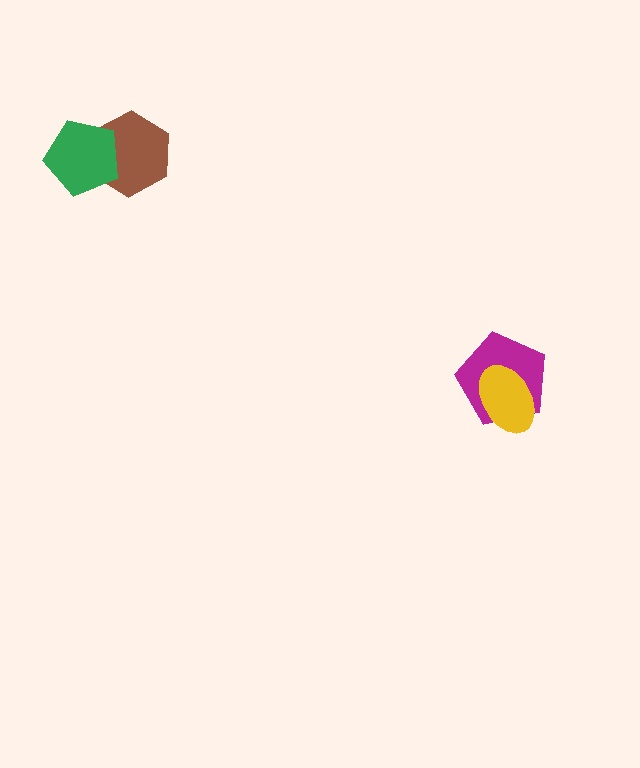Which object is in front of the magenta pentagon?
The yellow ellipse is in front of the magenta pentagon.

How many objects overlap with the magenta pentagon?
1 object overlaps with the magenta pentagon.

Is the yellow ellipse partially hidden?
No, no other shape covers it.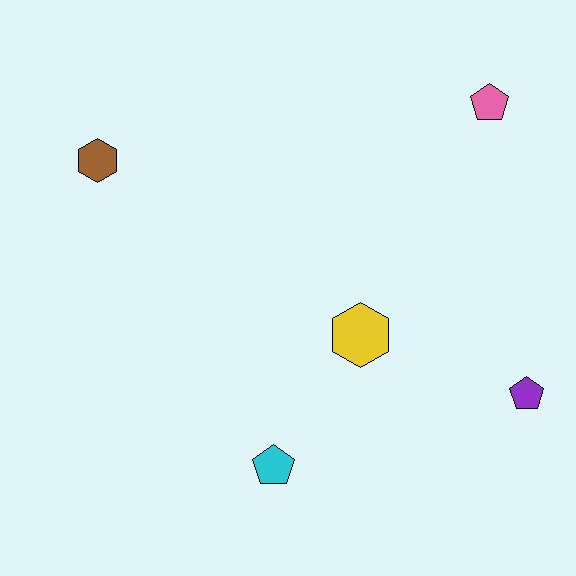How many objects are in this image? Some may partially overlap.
There are 5 objects.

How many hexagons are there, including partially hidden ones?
There are 2 hexagons.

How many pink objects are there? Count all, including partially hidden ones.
There is 1 pink object.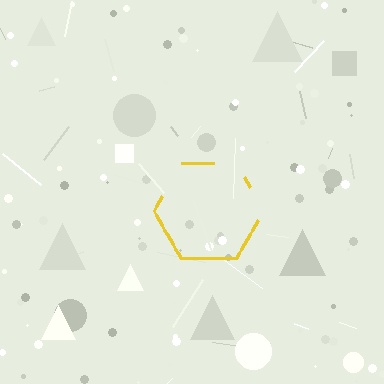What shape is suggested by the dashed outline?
The dashed outline suggests a hexagon.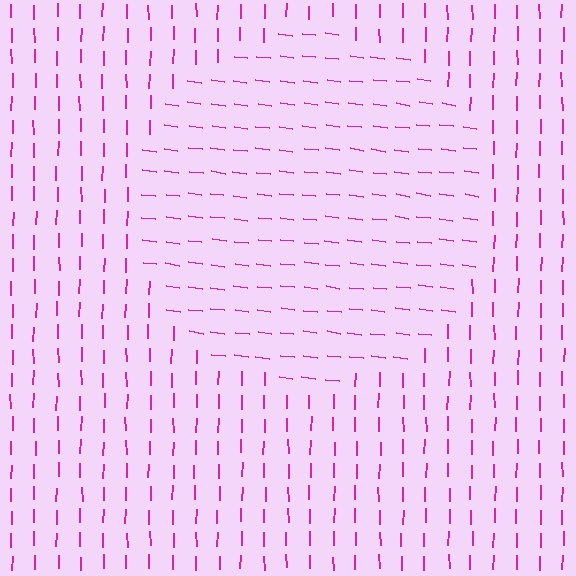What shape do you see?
I see a circle.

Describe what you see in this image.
The image is filled with small magenta line segments. A circle region in the image has lines oriented differently from the surrounding lines, creating a visible texture boundary.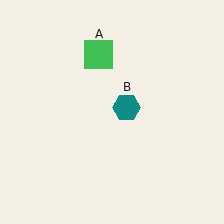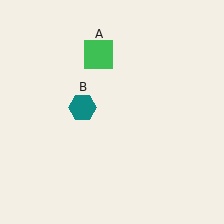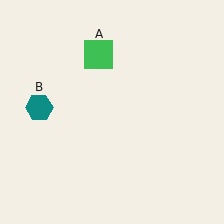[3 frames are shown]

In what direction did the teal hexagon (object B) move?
The teal hexagon (object B) moved left.